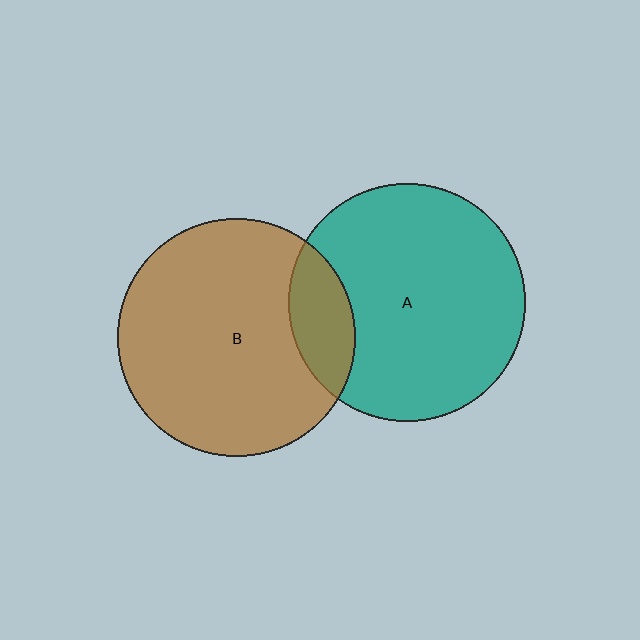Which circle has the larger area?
Circle B (brown).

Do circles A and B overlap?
Yes.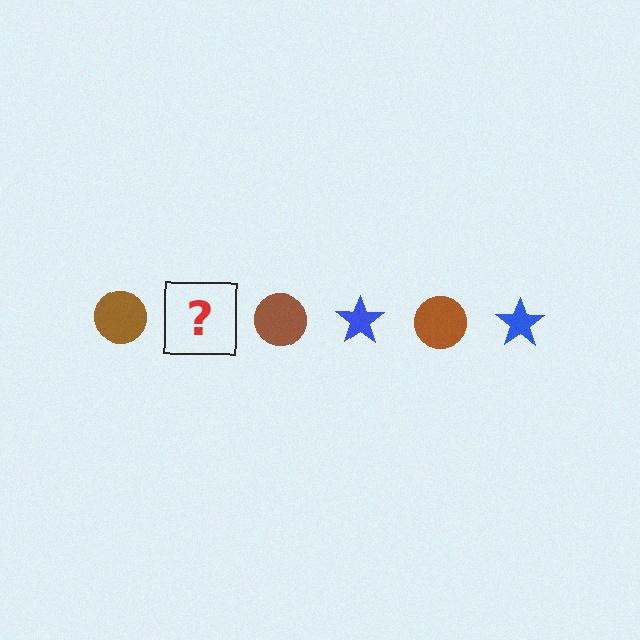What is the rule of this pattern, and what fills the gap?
The rule is that the pattern alternates between brown circle and blue star. The gap should be filled with a blue star.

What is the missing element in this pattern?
The missing element is a blue star.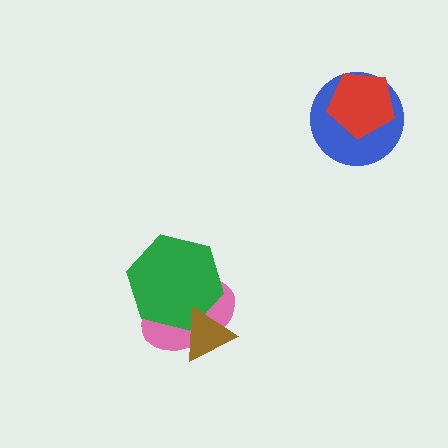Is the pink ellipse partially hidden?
Yes, it is partially covered by another shape.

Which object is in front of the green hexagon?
The brown triangle is in front of the green hexagon.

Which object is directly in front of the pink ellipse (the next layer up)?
The green hexagon is directly in front of the pink ellipse.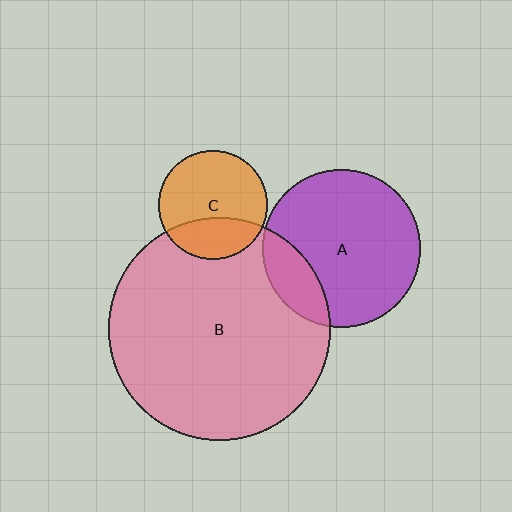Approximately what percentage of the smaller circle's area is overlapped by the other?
Approximately 30%.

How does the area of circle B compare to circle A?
Approximately 2.0 times.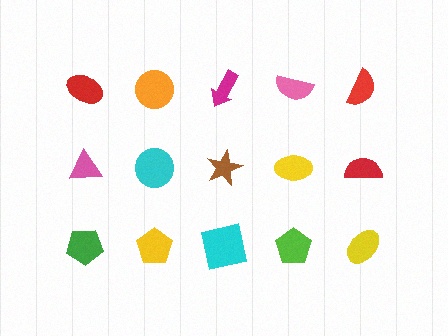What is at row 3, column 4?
A lime pentagon.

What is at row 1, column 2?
An orange circle.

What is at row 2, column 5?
A red semicircle.